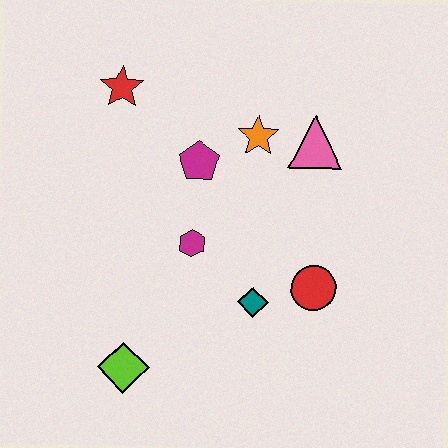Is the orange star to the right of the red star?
Yes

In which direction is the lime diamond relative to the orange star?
The lime diamond is below the orange star.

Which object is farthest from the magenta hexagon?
The red star is farthest from the magenta hexagon.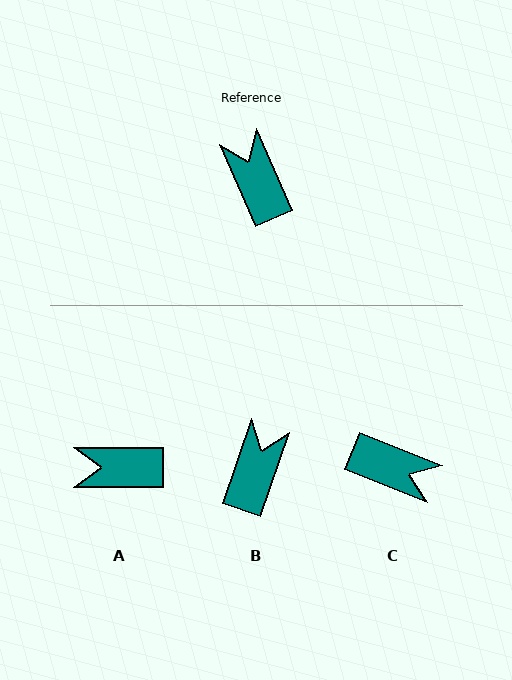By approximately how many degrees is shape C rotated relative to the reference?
Approximately 136 degrees clockwise.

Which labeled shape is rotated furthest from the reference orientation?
C, about 136 degrees away.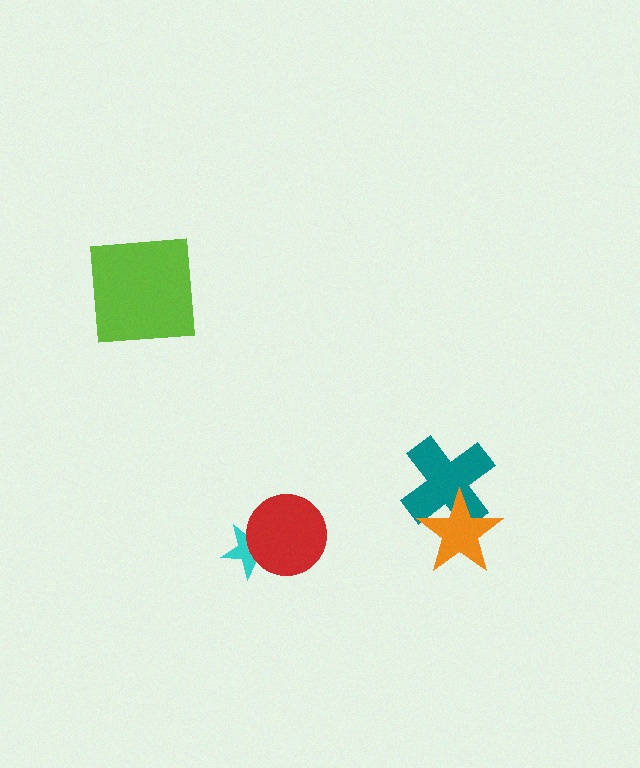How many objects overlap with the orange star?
1 object overlaps with the orange star.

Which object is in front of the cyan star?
The red circle is in front of the cyan star.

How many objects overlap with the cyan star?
1 object overlaps with the cyan star.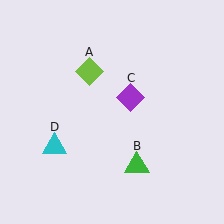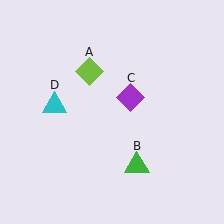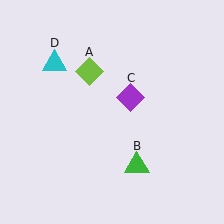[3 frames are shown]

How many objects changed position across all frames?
1 object changed position: cyan triangle (object D).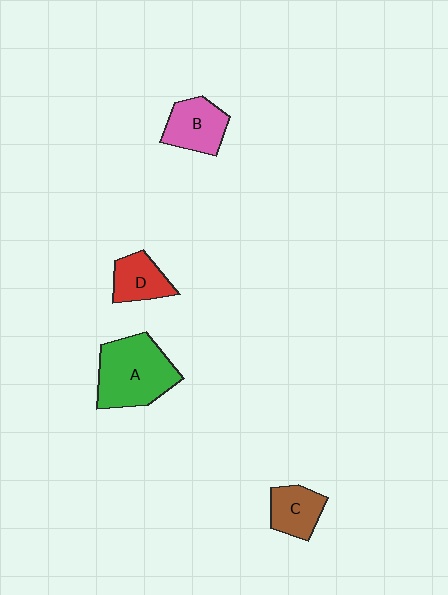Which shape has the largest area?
Shape A (green).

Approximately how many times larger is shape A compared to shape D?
Approximately 2.1 times.